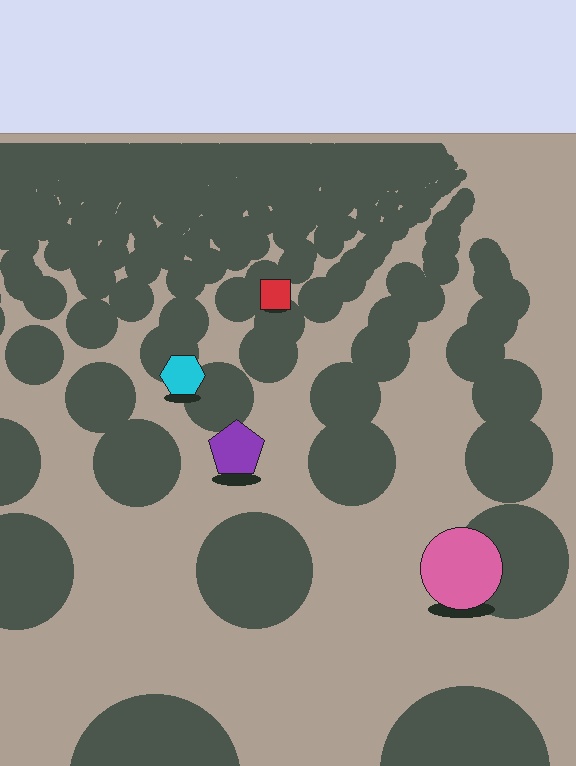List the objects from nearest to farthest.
From nearest to farthest: the pink circle, the purple pentagon, the cyan hexagon, the red square.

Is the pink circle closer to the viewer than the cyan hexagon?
Yes. The pink circle is closer — you can tell from the texture gradient: the ground texture is coarser near it.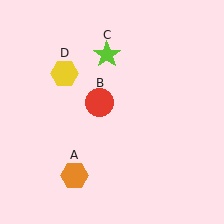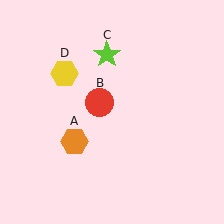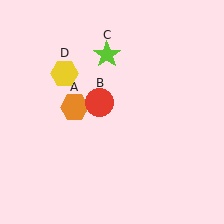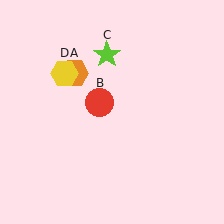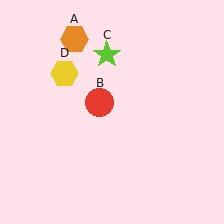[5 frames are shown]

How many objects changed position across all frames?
1 object changed position: orange hexagon (object A).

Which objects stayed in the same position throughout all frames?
Red circle (object B) and lime star (object C) and yellow hexagon (object D) remained stationary.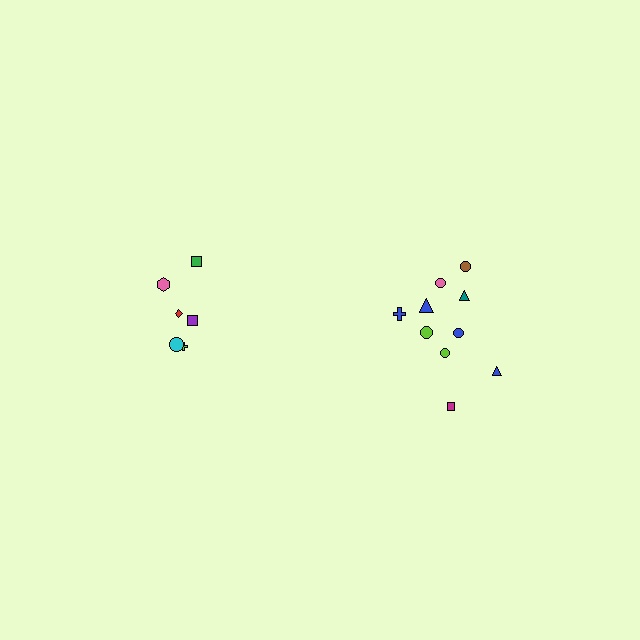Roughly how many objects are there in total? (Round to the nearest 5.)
Roughly 15 objects in total.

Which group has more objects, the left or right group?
The right group.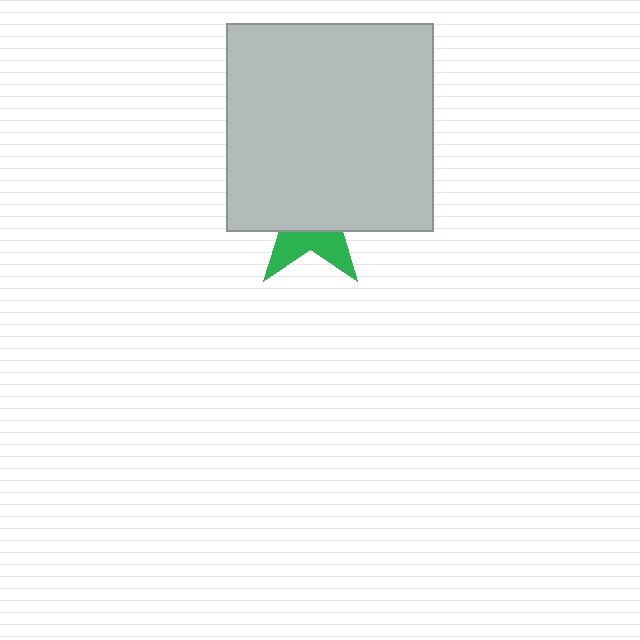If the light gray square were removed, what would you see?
You would see the complete green star.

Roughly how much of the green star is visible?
A small part of it is visible (roughly 32%).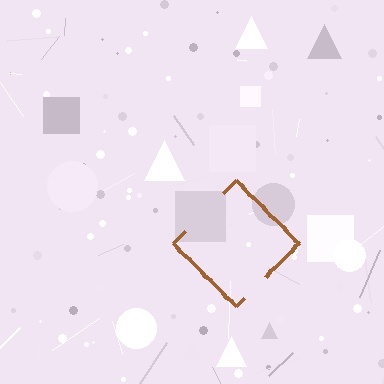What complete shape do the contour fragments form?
The contour fragments form a diamond.